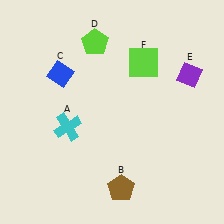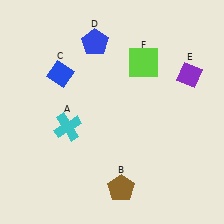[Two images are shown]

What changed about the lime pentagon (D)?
In Image 1, D is lime. In Image 2, it changed to blue.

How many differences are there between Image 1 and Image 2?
There is 1 difference between the two images.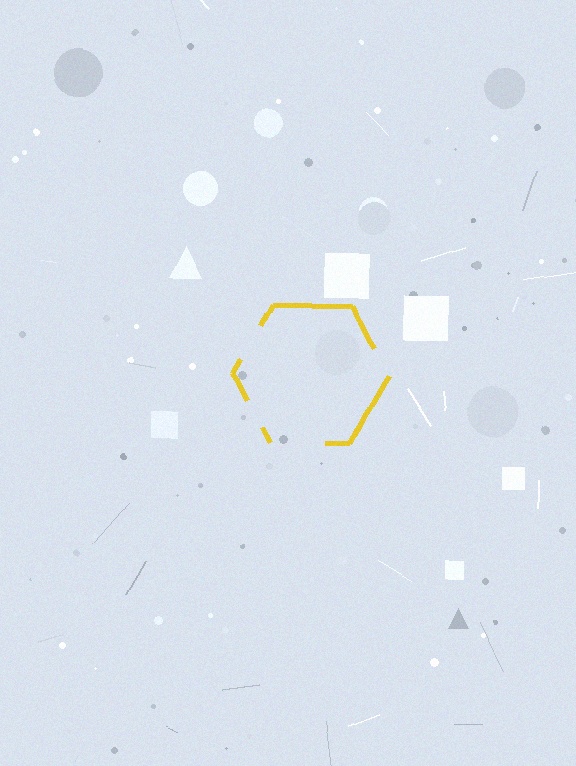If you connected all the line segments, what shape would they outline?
They would outline a hexagon.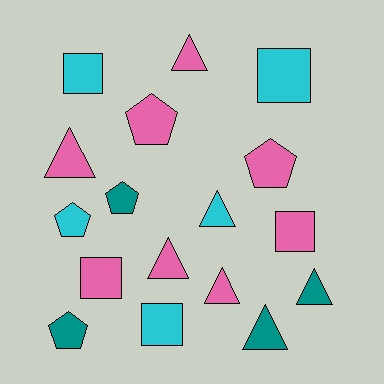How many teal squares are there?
There are no teal squares.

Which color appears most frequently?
Pink, with 8 objects.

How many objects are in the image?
There are 17 objects.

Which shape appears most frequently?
Triangle, with 7 objects.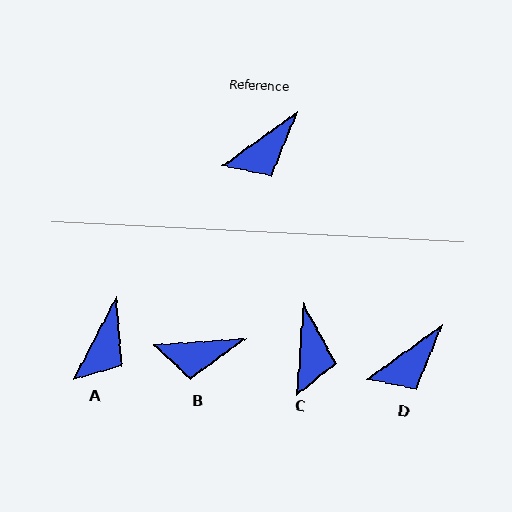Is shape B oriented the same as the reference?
No, it is off by about 31 degrees.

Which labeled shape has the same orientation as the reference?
D.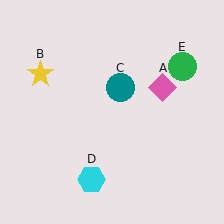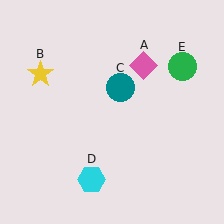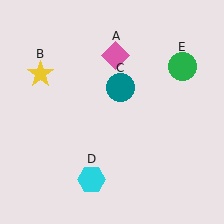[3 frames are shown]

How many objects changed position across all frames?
1 object changed position: pink diamond (object A).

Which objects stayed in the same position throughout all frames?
Yellow star (object B) and teal circle (object C) and cyan hexagon (object D) and green circle (object E) remained stationary.